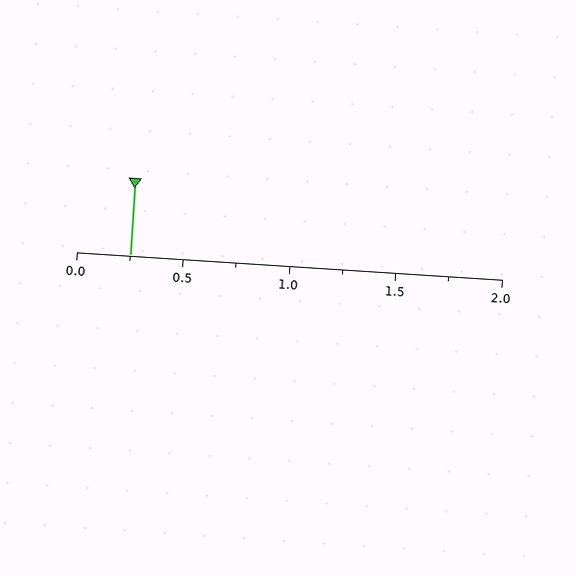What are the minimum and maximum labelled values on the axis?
The axis runs from 0.0 to 2.0.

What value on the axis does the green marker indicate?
The marker indicates approximately 0.25.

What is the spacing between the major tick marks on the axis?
The major ticks are spaced 0.5 apart.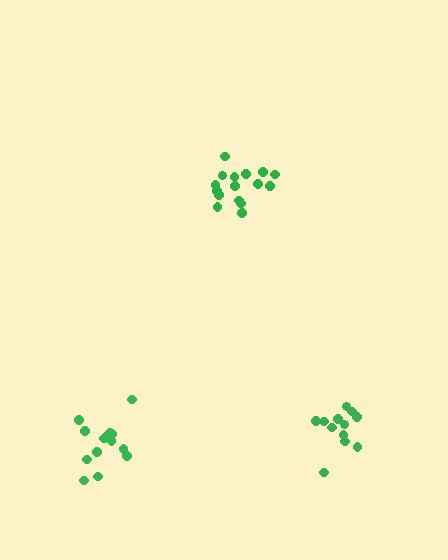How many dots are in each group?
Group 1: 16 dots, Group 2: 14 dots, Group 3: 13 dots (43 total).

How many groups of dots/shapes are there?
There are 3 groups.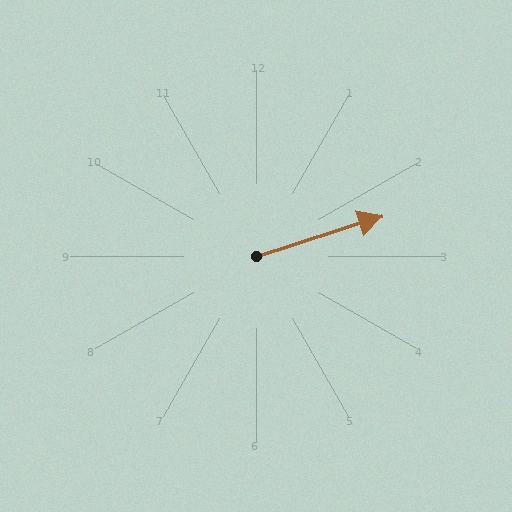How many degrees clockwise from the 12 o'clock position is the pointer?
Approximately 72 degrees.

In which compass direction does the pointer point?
East.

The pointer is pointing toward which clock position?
Roughly 2 o'clock.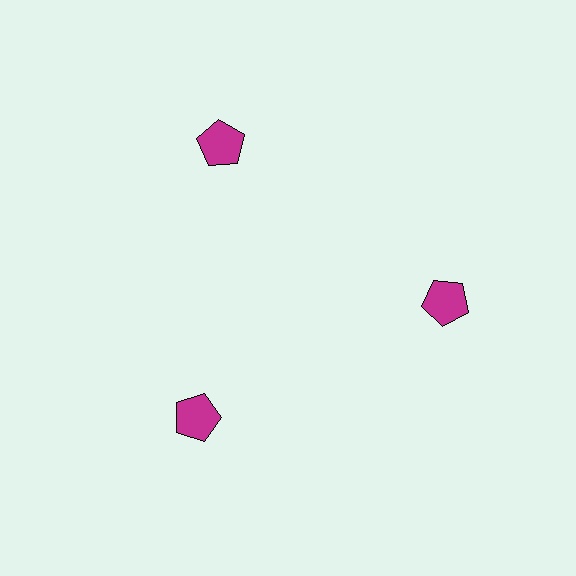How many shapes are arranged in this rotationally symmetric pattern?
There are 3 shapes, arranged in 3 groups of 1.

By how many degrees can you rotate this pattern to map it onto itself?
The pattern maps onto itself every 120 degrees of rotation.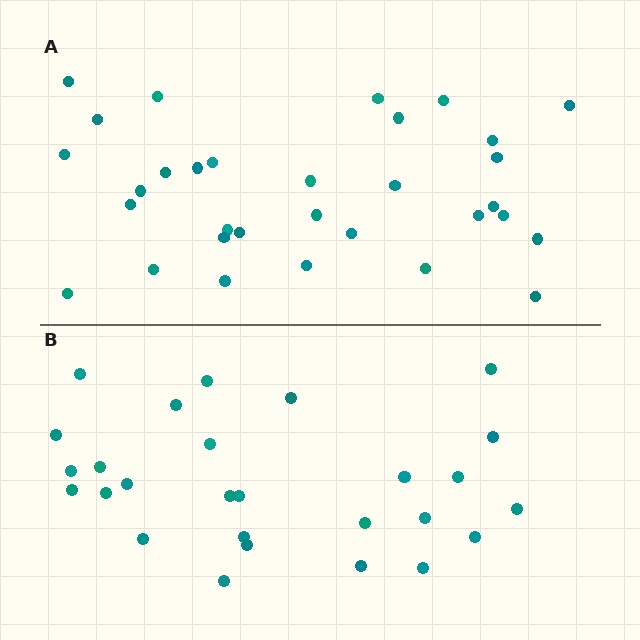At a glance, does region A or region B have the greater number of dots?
Region A (the top region) has more dots.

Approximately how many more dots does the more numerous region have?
Region A has about 5 more dots than region B.